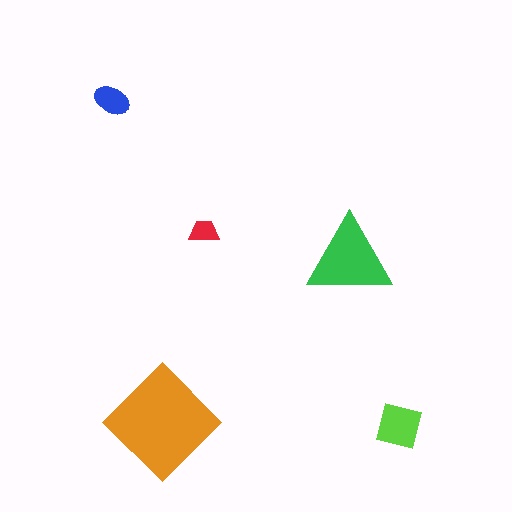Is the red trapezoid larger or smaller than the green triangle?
Smaller.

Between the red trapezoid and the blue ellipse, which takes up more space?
The blue ellipse.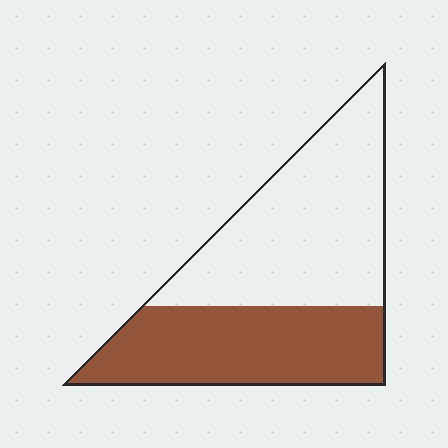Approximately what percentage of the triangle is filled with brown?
Approximately 45%.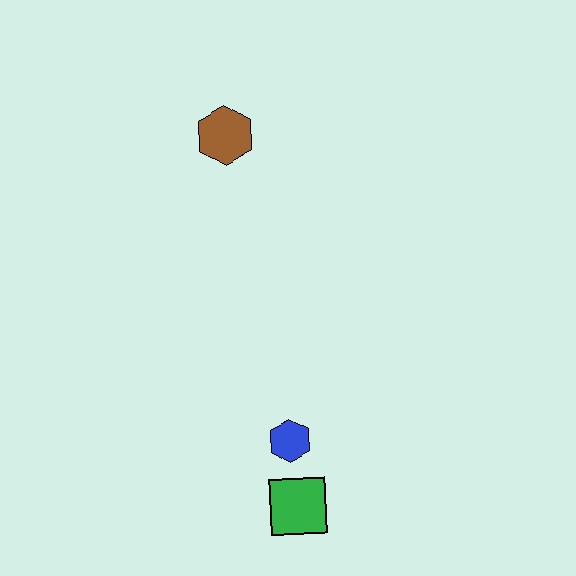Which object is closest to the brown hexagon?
The blue hexagon is closest to the brown hexagon.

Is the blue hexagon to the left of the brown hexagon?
No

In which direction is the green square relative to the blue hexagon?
The green square is below the blue hexagon.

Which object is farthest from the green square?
The brown hexagon is farthest from the green square.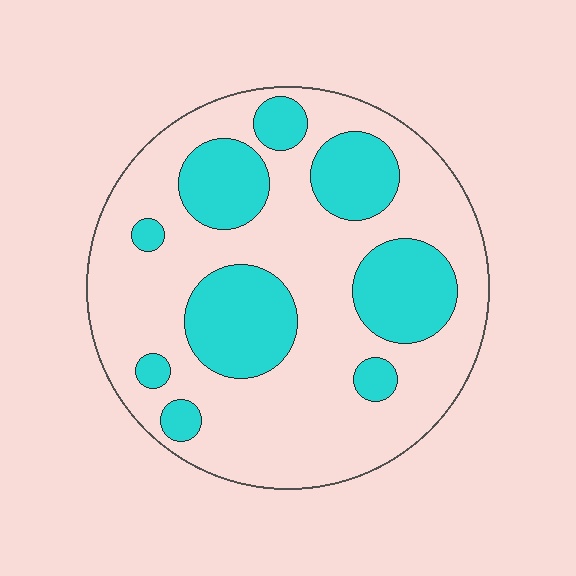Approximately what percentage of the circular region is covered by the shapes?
Approximately 30%.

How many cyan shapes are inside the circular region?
9.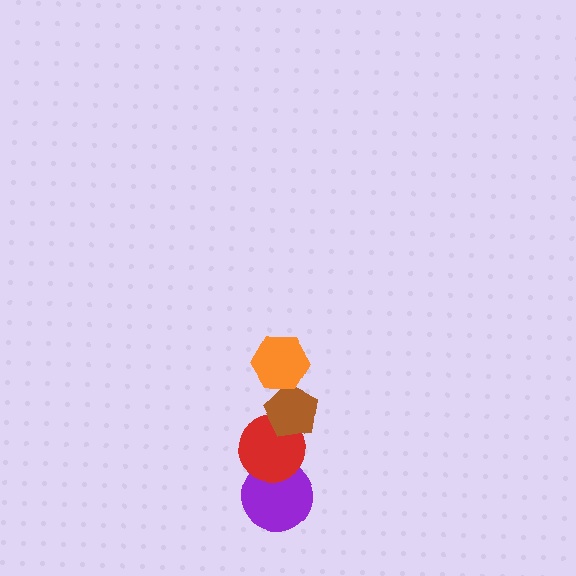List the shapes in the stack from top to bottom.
From top to bottom: the orange hexagon, the brown pentagon, the red circle, the purple circle.